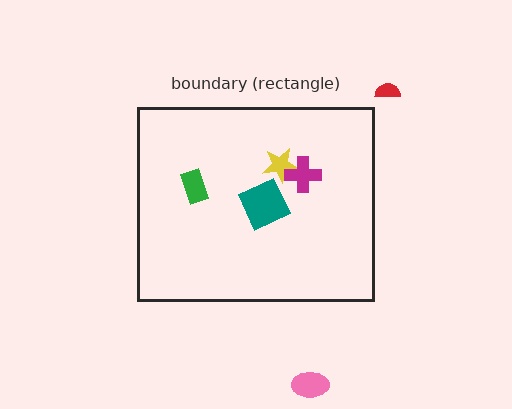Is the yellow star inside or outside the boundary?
Inside.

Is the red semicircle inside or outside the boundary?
Outside.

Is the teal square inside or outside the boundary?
Inside.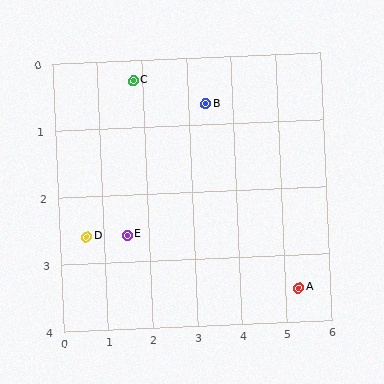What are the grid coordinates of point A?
Point A is at approximately (5.3, 3.5).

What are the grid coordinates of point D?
Point D is at approximately (0.6, 2.6).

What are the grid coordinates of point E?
Point E is at approximately (1.5, 2.6).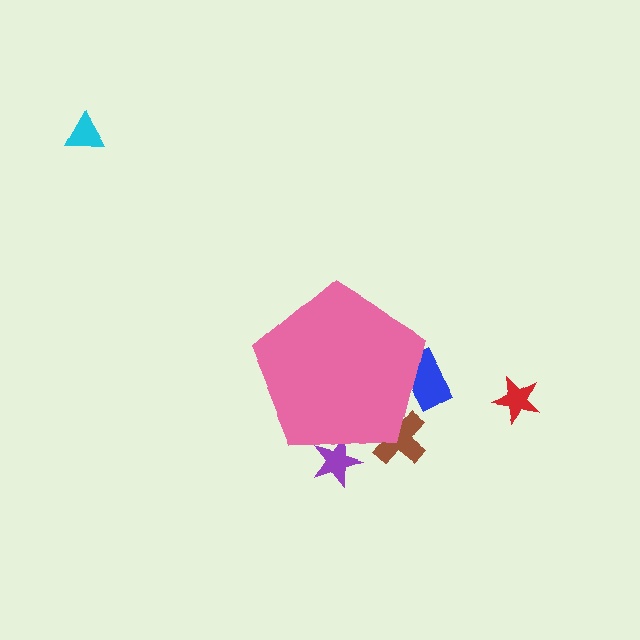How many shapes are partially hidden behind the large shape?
3 shapes are partially hidden.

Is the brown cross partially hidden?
Yes, the brown cross is partially hidden behind the pink pentagon.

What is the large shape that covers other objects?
A pink pentagon.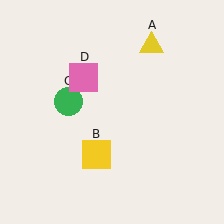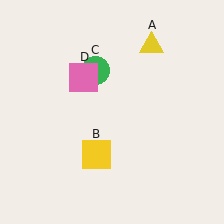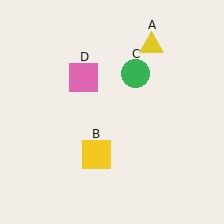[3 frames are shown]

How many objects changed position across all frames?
1 object changed position: green circle (object C).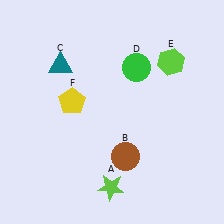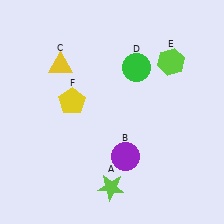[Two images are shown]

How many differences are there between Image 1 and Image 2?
There are 2 differences between the two images.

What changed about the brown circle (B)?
In Image 1, B is brown. In Image 2, it changed to purple.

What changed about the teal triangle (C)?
In Image 1, C is teal. In Image 2, it changed to yellow.